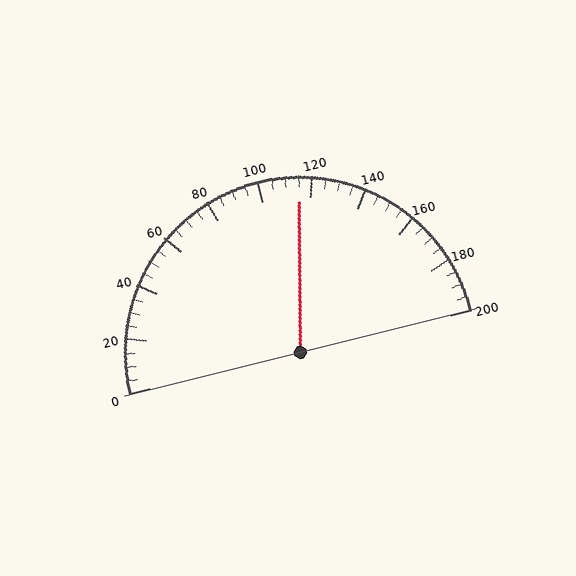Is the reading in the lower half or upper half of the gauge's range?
The reading is in the upper half of the range (0 to 200).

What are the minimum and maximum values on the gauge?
The gauge ranges from 0 to 200.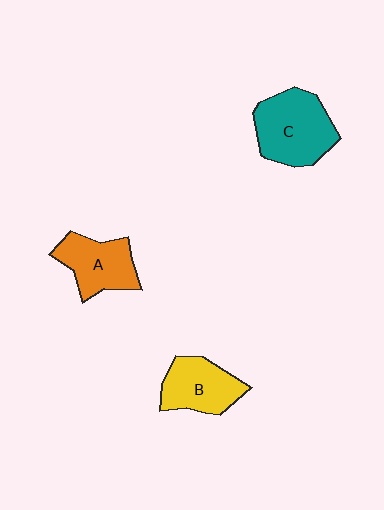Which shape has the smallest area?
Shape B (yellow).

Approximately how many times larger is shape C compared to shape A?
Approximately 1.3 times.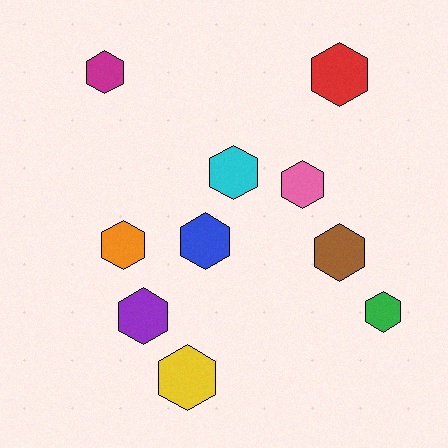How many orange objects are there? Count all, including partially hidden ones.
There is 1 orange object.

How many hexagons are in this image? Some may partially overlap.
There are 10 hexagons.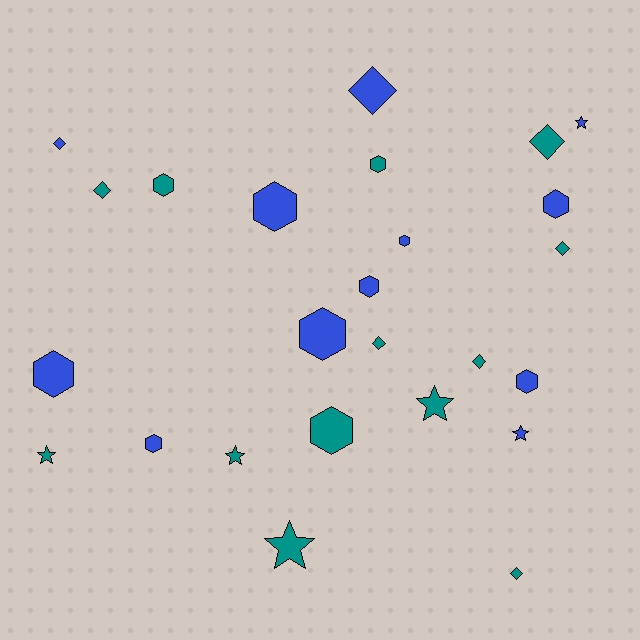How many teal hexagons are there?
There are 3 teal hexagons.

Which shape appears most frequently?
Hexagon, with 11 objects.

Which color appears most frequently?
Teal, with 13 objects.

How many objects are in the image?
There are 25 objects.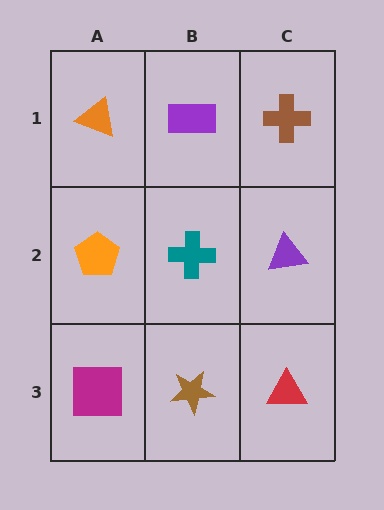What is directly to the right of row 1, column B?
A brown cross.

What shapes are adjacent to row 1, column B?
A teal cross (row 2, column B), an orange triangle (row 1, column A), a brown cross (row 1, column C).